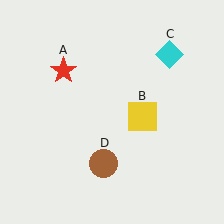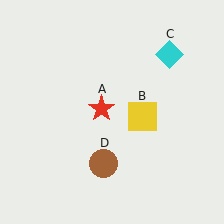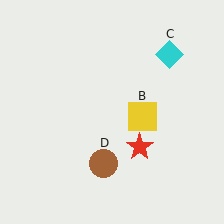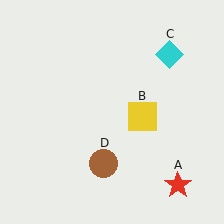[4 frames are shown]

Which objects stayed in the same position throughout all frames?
Yellow square (object B) and cyan diamond (object C) and brown circle (object D) remained stationary.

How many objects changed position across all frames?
1 object changed position: red star (object A).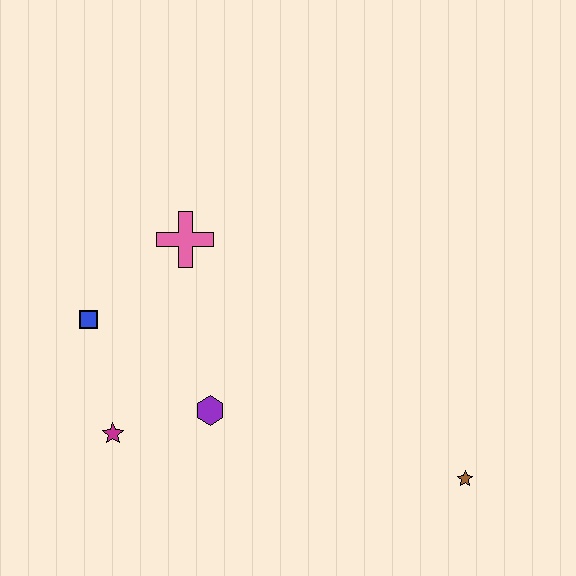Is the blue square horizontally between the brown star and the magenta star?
No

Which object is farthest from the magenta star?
The brown star is farthest from the magenta star.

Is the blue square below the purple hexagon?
No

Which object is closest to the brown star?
The purple hexagon is closest to the brown star.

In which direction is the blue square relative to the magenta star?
The blue square is above the magenta star.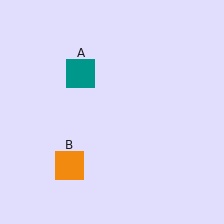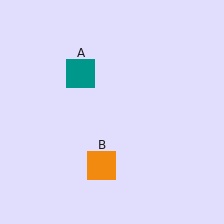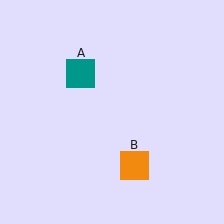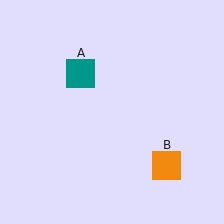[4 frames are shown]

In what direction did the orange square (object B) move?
The orange square (object B) moved right.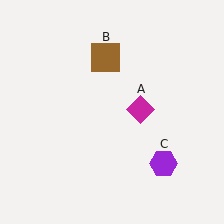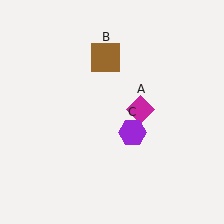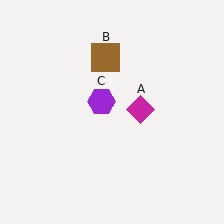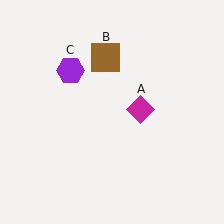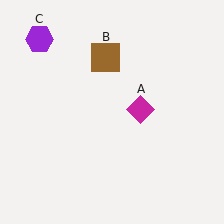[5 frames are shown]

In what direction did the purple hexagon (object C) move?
The purple hexagon (object C) moved up and to the left.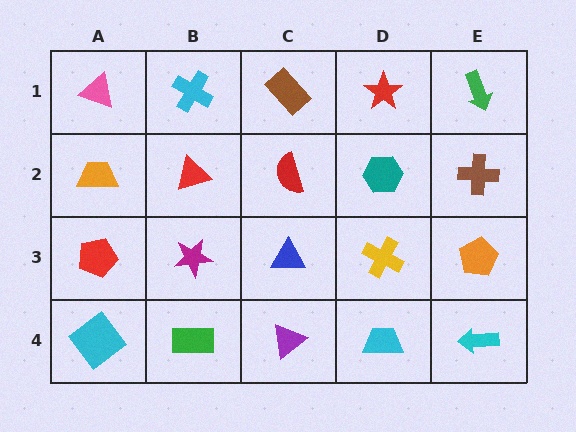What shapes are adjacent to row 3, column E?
A brown cross (row 2, column E), a cyan arrow (row 4, column E), a yellow cross (row 3, column D).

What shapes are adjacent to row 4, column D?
A yellow cross (row 3, column D), a purple triangle (row 4, column C), a cyan arrow (row 4, column E).